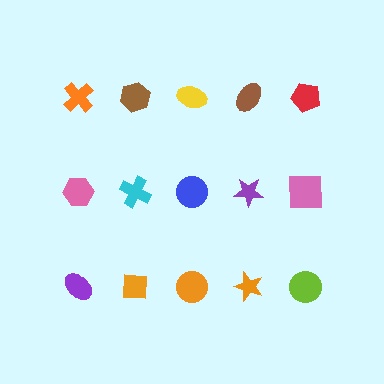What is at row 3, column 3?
An orange circle.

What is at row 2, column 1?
A pink hexagon.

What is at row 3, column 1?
A purple ellipse.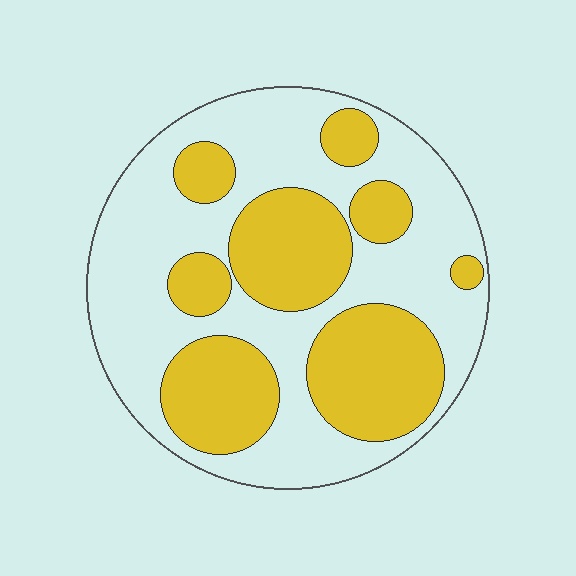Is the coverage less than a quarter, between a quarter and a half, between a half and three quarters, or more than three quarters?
Between a quarter and a half.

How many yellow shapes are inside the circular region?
8.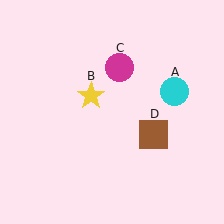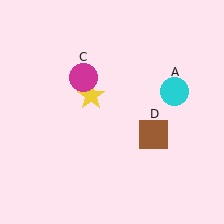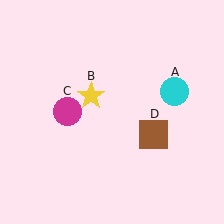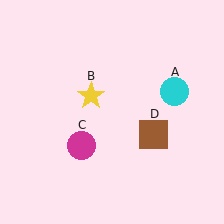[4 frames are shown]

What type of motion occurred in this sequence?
The magenta circle (object C) rotated counterclockwise around the center of the scene.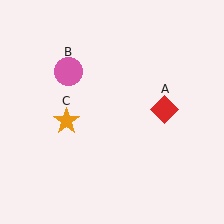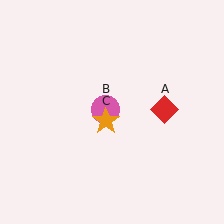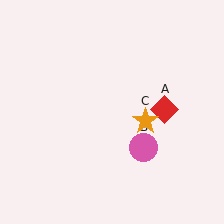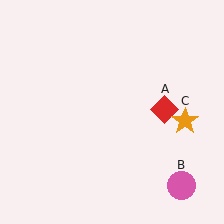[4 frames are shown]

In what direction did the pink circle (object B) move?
The pink circle (object B) moved down and to the right.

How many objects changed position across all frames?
2 objects changed position: pink circle (object B), orange star (object C).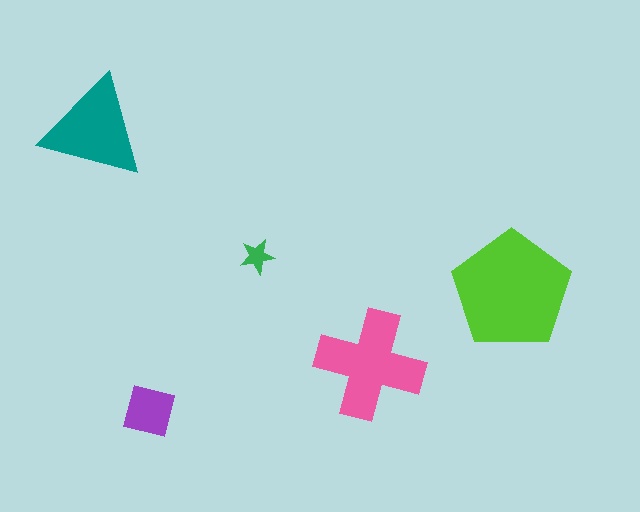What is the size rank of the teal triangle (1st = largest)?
3rd.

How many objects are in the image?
There are 5 objects in the image.